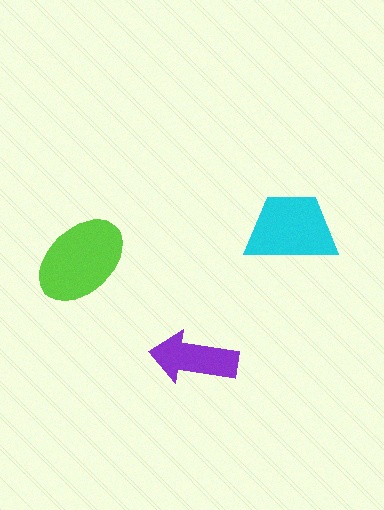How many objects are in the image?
There are 3 objects in the image.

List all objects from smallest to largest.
The purple arrow, the cyan trapezoid, the lime ellipse.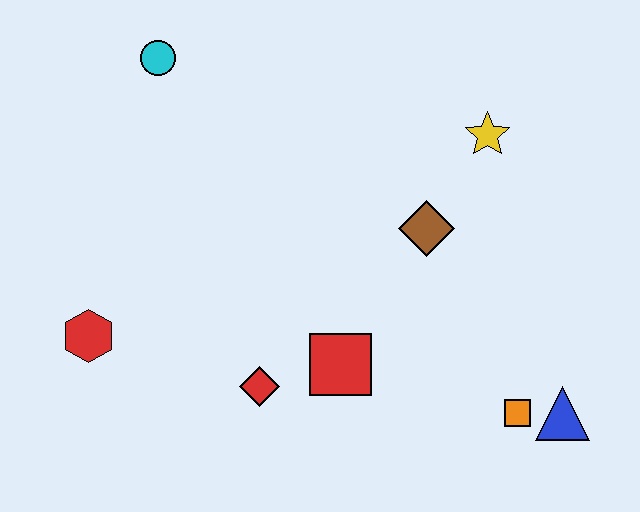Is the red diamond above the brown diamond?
No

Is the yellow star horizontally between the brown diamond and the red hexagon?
No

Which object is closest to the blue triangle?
The orange square is closest to the blue triangle.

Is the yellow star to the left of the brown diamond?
No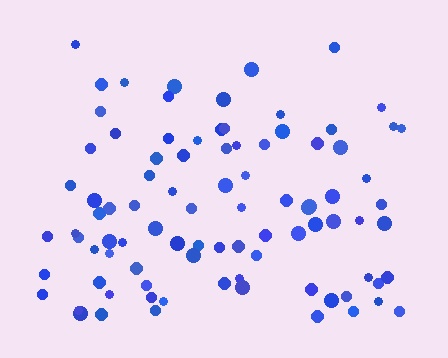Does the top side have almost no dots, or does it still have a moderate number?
Still a moderate number, just noticeably fewer than the bottom.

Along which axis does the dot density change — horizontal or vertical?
Vertical.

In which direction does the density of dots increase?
From top to bottom, with the bottom side densest.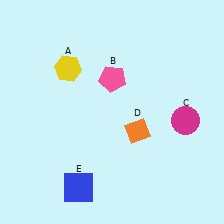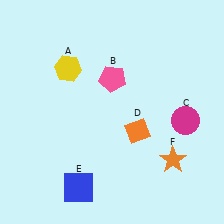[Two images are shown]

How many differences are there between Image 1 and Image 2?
There is 1 difference between the two images.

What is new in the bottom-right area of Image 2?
An orange star (F) was added in the bottom-right area of Image 2.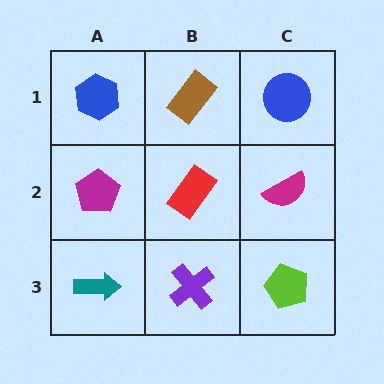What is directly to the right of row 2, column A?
A red rectangle.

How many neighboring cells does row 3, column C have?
2.